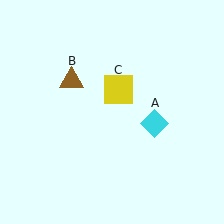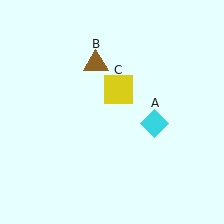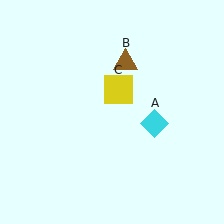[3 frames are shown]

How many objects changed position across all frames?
1 object changed position: brown triangle (object B).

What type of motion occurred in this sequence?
The brown triangle (object B) rotated clockwise around the center of the scene.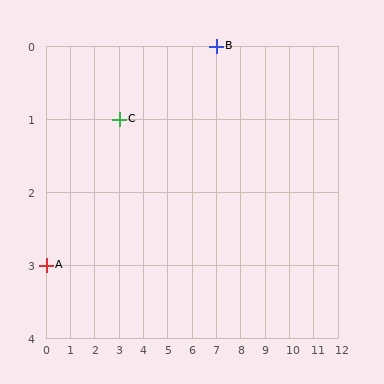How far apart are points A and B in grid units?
Points A and B are 7 columns and 3 rows apart (about 7.6 grid units diagonally).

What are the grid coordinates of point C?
Point C is at grid coordinates (3, 1).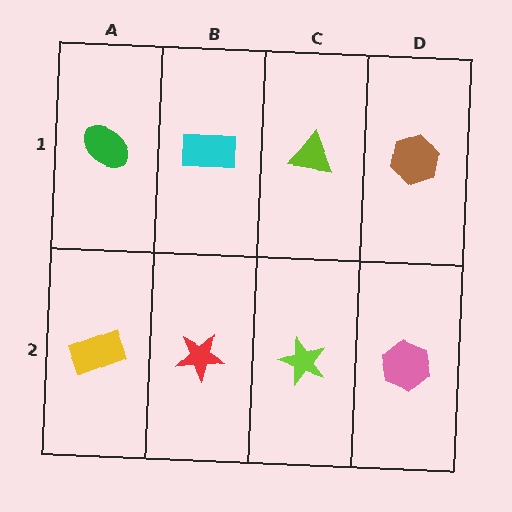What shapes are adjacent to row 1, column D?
A pink hexagon (row 2, column D), a lime triangle (row 1, column C).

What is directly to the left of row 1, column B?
A green ellipse.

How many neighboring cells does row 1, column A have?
2.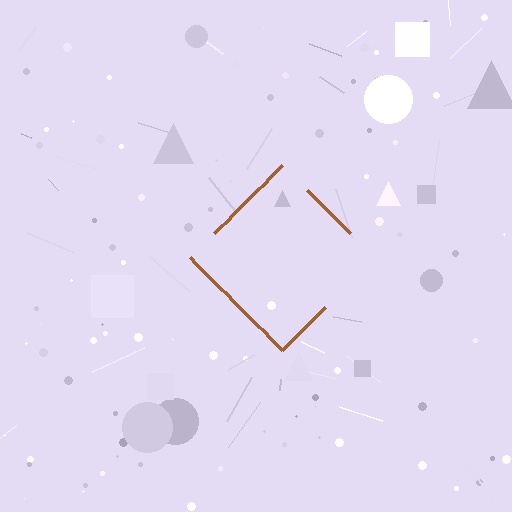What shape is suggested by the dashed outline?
The dashed outline suggests a diamond.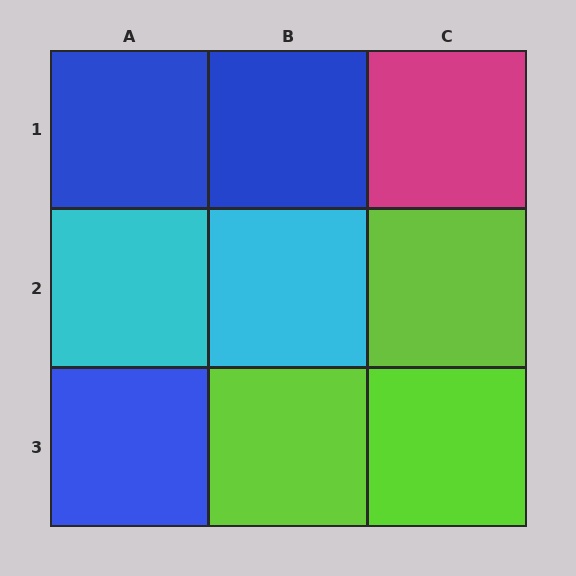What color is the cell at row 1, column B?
Blue.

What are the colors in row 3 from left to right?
Blue, lime, lime.